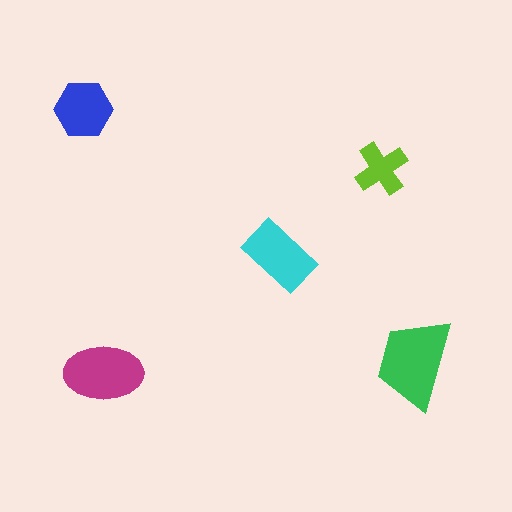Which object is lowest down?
The magenta ellipse is bottommost.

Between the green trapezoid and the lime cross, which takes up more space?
The green trapezoid.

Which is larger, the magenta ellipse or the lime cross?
The magenta ellipse.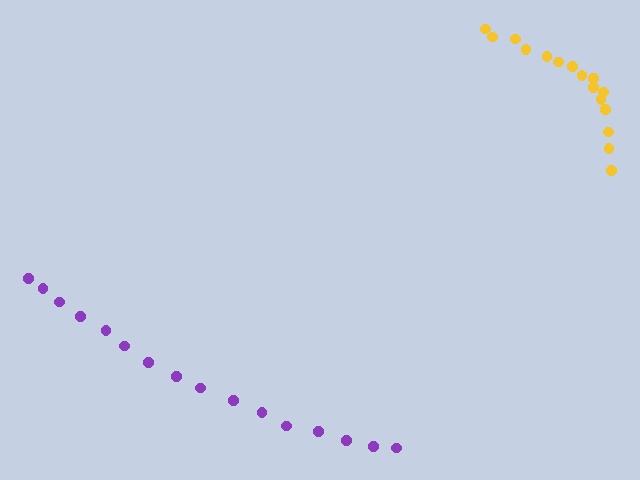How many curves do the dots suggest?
There are 2 distinct paths.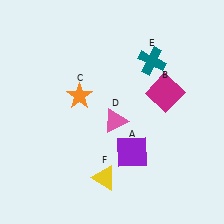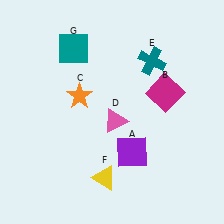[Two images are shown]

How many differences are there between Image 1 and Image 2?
There is 1 difference between the two images.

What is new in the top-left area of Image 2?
A teal square (G) was added in the top-left area of Image 2.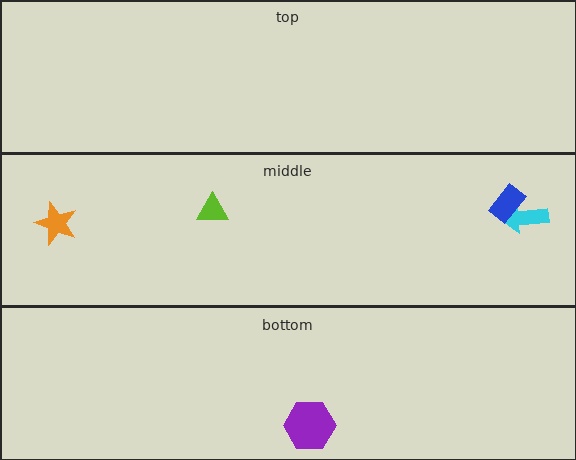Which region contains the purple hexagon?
The bottom region.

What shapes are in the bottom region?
The purple hexagon.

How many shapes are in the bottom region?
1.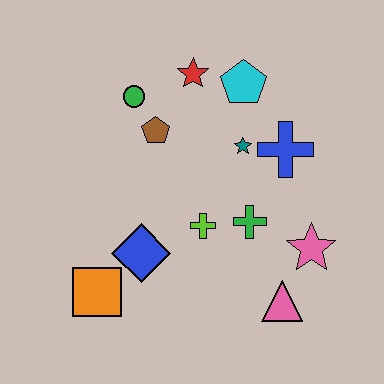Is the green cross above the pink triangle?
Yes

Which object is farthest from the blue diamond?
The cyan pentagon is farthest from the blue diamond.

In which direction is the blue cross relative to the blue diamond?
The blue cross is to the right of the blue diamond.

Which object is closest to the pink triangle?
The pink star is closest to the pink triangle.